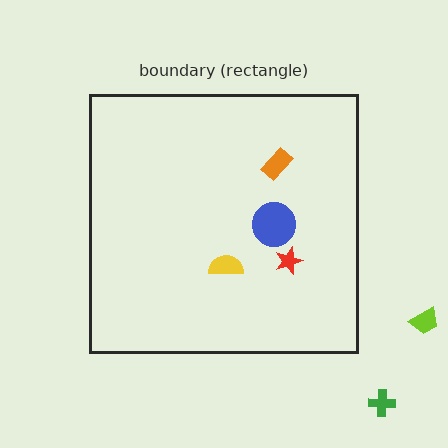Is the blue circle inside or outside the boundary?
Inside.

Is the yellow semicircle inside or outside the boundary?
Inside.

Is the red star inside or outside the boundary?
Inside.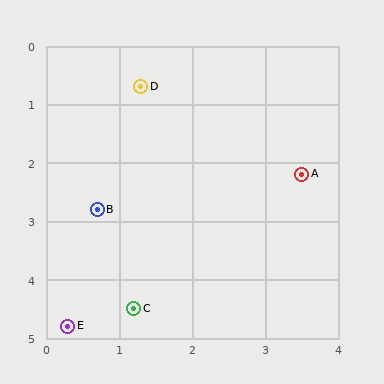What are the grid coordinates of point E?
Point E is at approximately (0.3, 4.8).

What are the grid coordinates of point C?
Point C is at approximately (1.2, 4.5).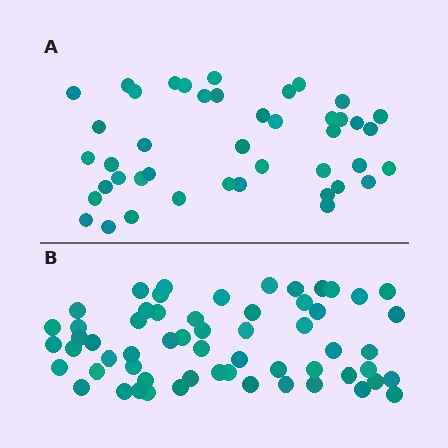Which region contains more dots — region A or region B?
Region B (the bottom region) has more dots.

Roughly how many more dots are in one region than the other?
Region B has approximately 15 more dots than region A.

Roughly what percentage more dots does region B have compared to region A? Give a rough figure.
About 35% more.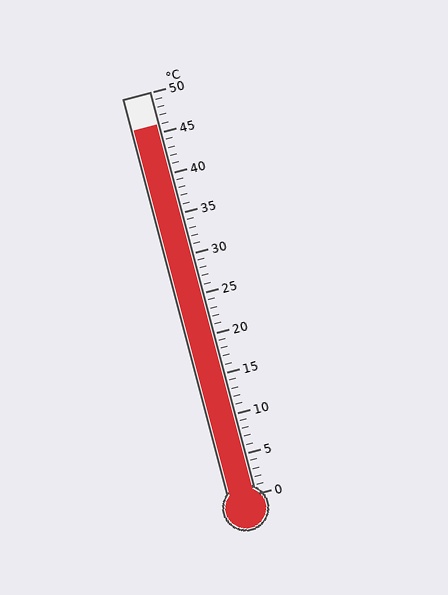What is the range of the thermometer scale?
The thermometer scale ranges from 0°C to 50°C.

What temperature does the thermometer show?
The thermometer shows approximately 46°C.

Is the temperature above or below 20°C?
The temperature is above 20°C.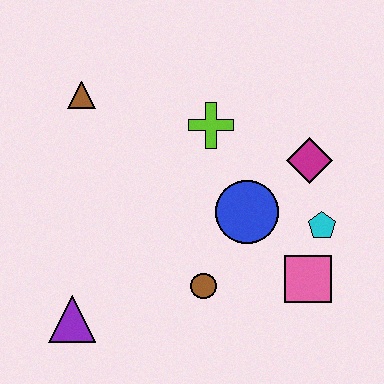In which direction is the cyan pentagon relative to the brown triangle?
The cyan pentagon is to the right of the brown triangle.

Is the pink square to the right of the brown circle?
Yes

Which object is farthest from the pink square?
The brown triangle is farthest from the pink square.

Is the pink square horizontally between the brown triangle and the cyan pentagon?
Yes